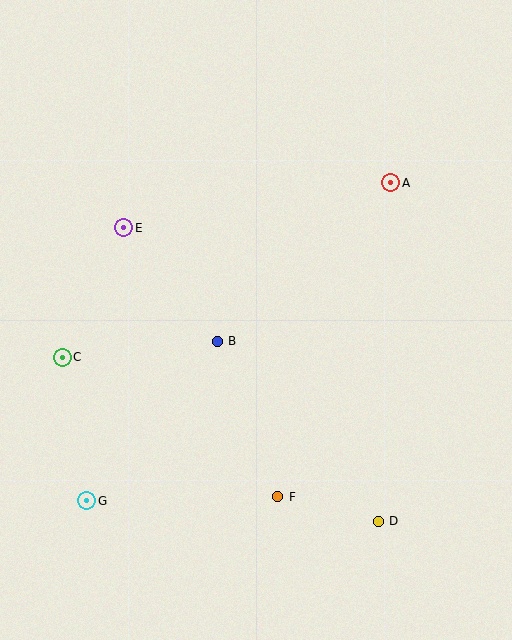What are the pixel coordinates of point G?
Point G is at (87, 501).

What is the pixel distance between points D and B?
The distance between D and B is 241 pixels.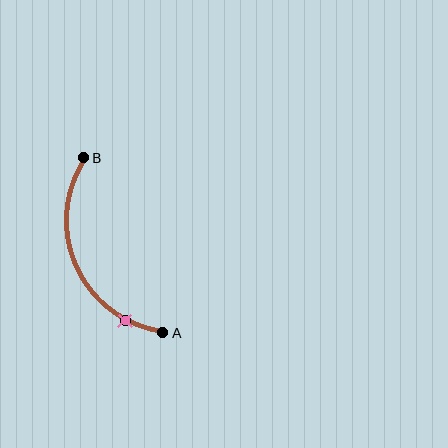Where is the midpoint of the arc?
The arc midpoint is the point on the curve farthest from the straight line joining A and B. It sits to the left of that line.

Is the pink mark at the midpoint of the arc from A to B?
No. The pink mark lies on the arc but is closer to endpoint A. The arc midpoint would be at the point on the curve equidistant along the arc from both A and B.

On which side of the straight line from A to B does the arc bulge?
The arc bulges to the left of the straight line connecting A and B.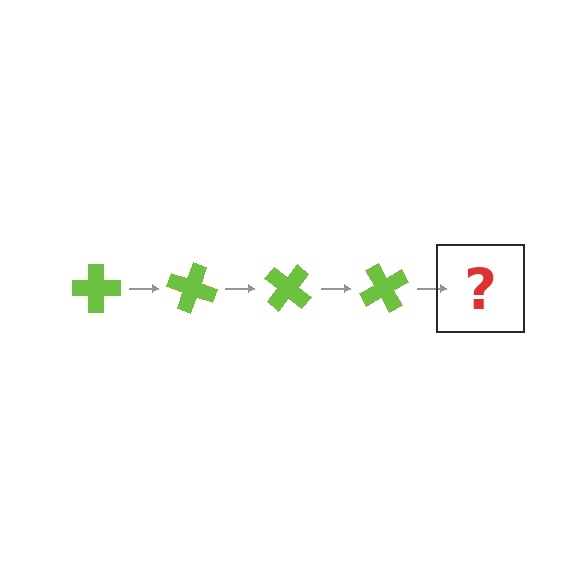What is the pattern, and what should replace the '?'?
The pattern is that the cross rotates 20 degrees each step. The '?' should be a lime cross rotated 80 degrees.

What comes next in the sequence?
The next element should be a lime cross rotated 80 degrees.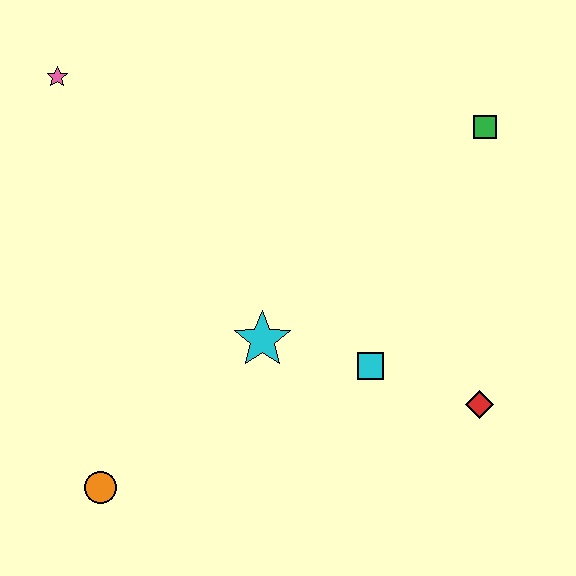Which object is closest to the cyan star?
The cyan square is closest to the cyan star.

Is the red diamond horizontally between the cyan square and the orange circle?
No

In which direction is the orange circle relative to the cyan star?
The orange circle is to the left of the cyan star.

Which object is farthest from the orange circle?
The green square is farthest from the orange circle.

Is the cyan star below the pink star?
Yes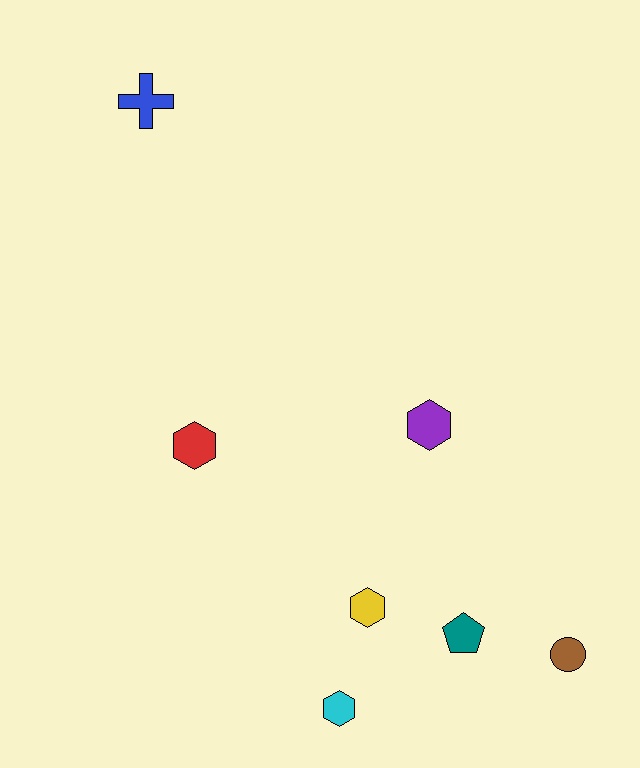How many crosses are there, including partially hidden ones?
There is 1 cross.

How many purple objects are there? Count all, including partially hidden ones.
There is 1 purple object.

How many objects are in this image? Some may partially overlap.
There are 7 objects.